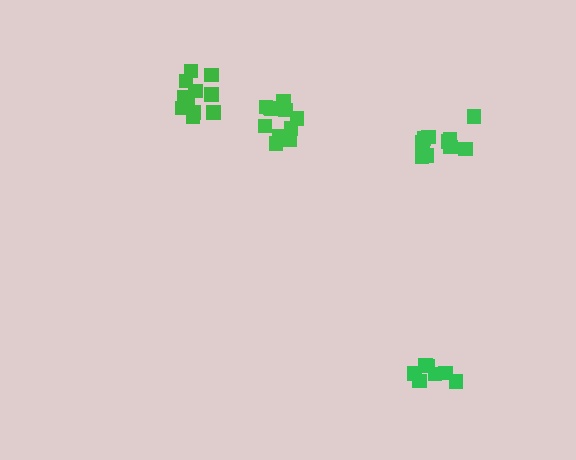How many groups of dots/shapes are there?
There are 4 groups.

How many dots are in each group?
Group 1: 11 dots, Group 2: 12 dots, Group 3: 7 dots, Group 4: 10 dots (40 total).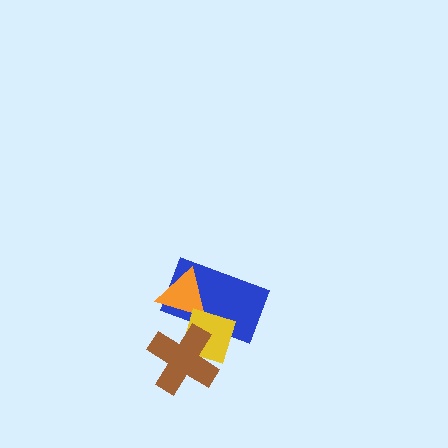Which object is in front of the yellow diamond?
The brown cross is in front of the yellow diamond.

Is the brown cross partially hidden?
No, no other shape covers it.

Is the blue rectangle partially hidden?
Yes, it is partially covered by another shape.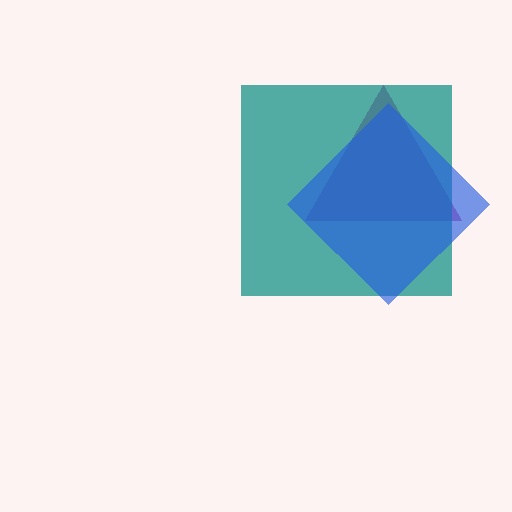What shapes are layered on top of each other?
The layered shapes are: a magenta triangle, a teal square, a blue diamond.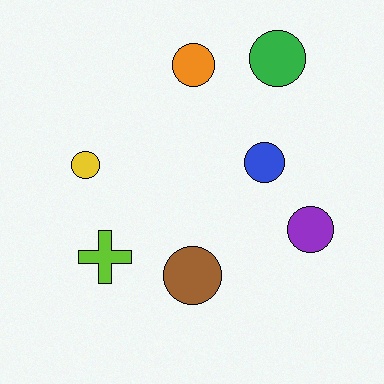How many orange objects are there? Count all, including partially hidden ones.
There is 1 orange object.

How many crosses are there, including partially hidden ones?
There is 1 cross.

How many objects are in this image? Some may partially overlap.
There are 7 objects.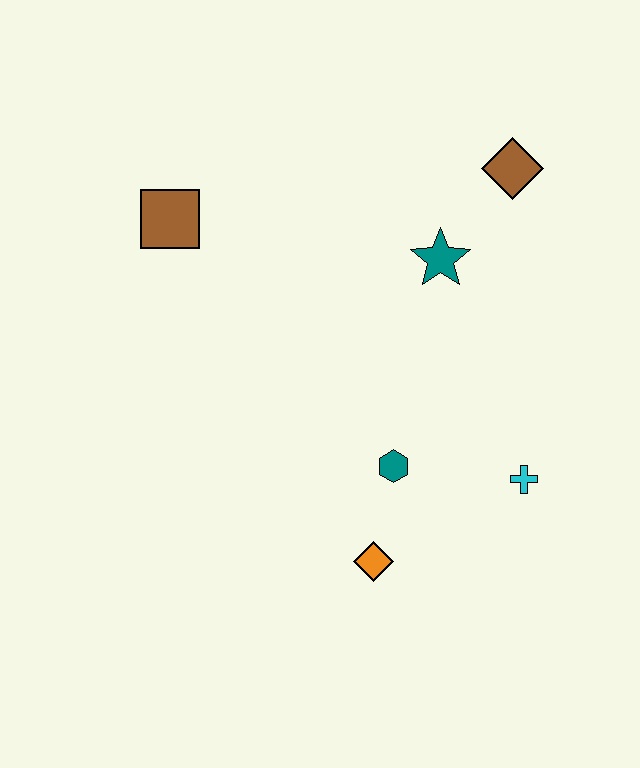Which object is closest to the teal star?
The brown diamond is closest to the teal star.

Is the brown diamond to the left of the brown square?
No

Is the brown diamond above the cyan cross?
Yes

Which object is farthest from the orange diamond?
The brown diamond is farthest from the orange diamond.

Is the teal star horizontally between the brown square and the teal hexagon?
No